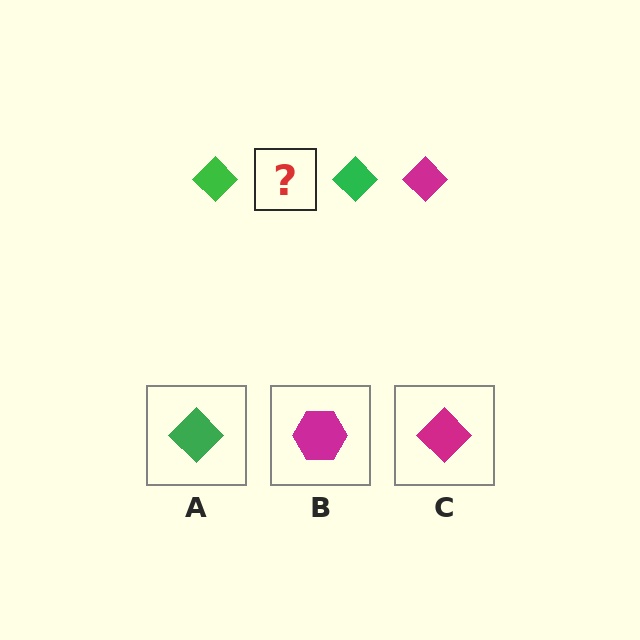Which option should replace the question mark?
Option C.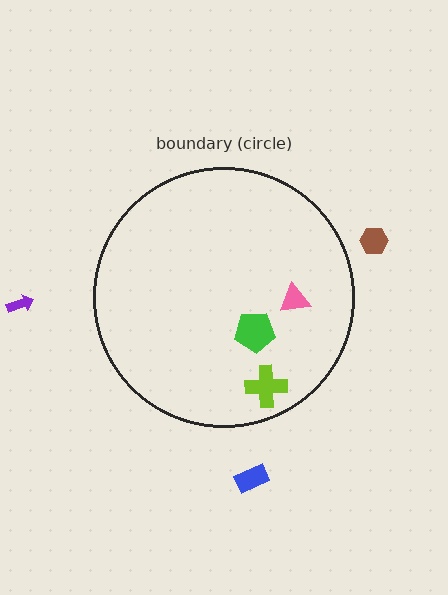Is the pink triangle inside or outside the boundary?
Inside.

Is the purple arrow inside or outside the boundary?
Outside.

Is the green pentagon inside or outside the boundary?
Inside.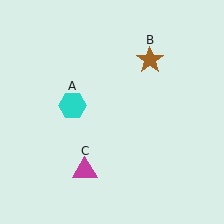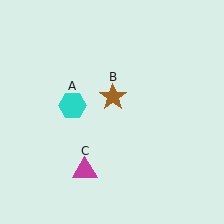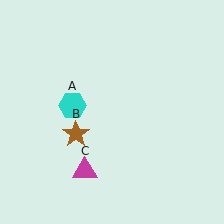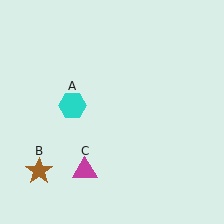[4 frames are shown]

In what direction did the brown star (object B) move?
The brown star (object B) moved down and to the left.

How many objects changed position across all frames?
1 object changed position: brown star (object B).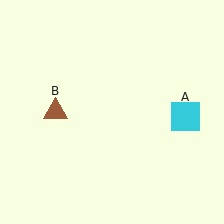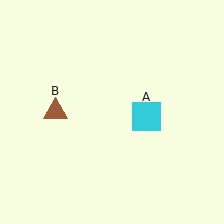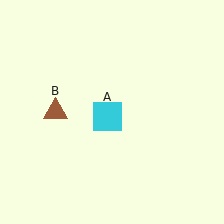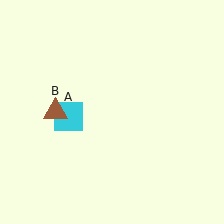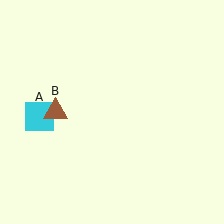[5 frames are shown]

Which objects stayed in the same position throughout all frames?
Brown triangle (object B) remained stationary.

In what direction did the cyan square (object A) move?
The cyan square (object A) moved left.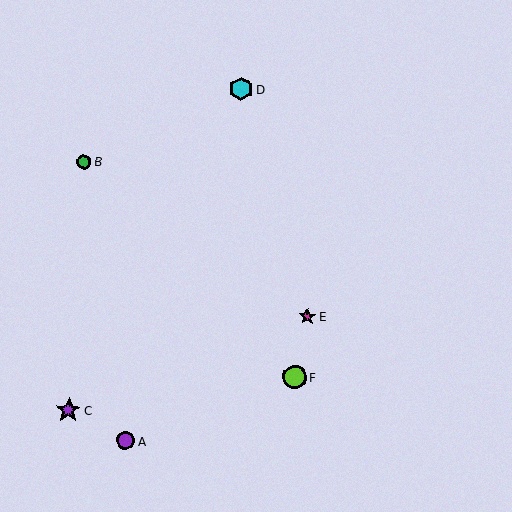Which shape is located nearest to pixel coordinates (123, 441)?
The purple circle (labeled A) at (126, 441) is nearest to that location.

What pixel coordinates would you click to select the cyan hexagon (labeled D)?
Click at (241, 89) to select the cyan hexagon D.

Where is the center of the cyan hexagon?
The center of the cyan hexagon is at (241, 89).